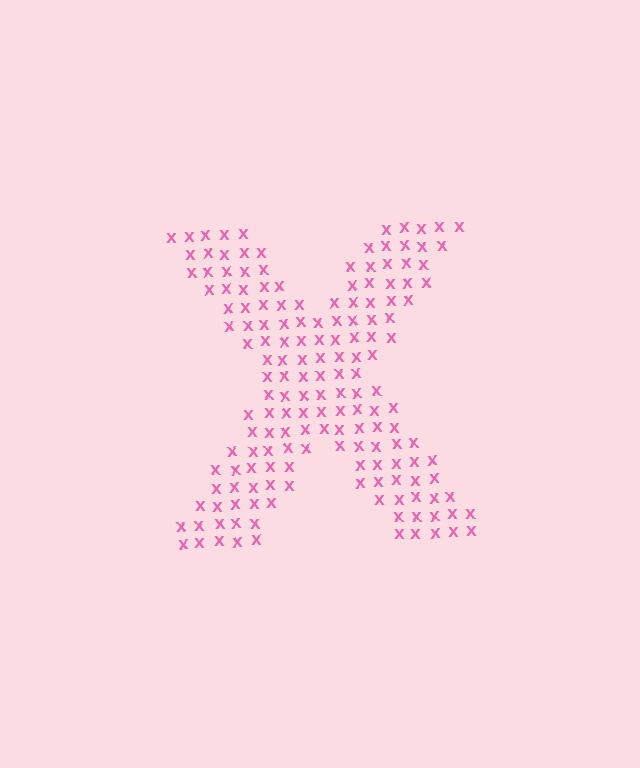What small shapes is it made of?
It is made of small letter X's.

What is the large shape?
The large shape is the letter X.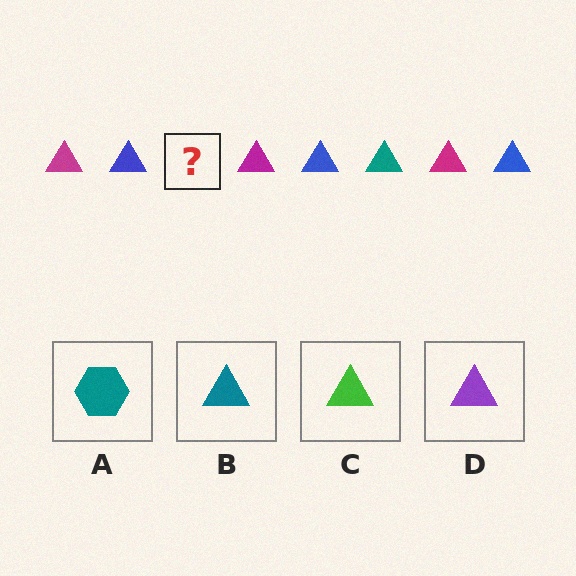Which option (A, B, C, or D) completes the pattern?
B.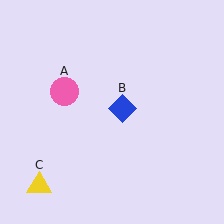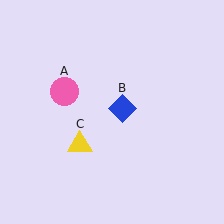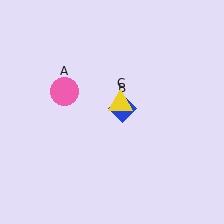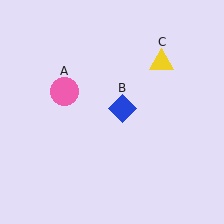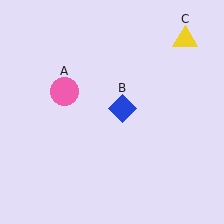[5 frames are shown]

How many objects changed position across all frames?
1 object changed position: yellow triangle (object C).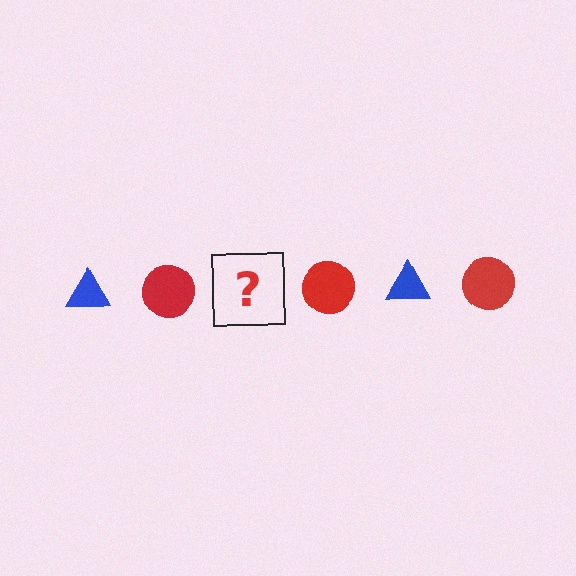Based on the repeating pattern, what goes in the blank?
The blank should be a blue triangle.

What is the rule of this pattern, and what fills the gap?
The rule is that the pattern alternates between blue triangle and red circle. The gap should be filled with a blue triangle.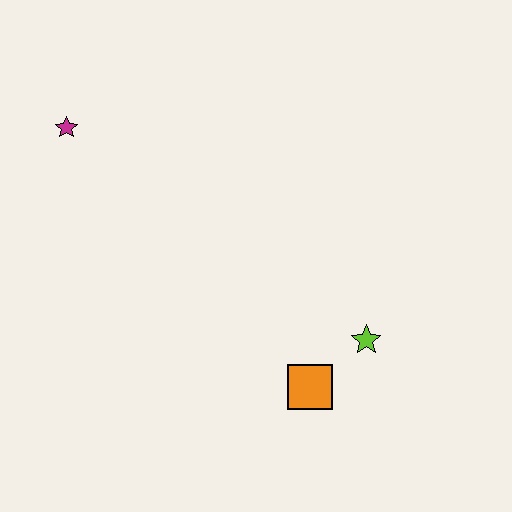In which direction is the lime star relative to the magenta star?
The lime star is to the right of the magenta star.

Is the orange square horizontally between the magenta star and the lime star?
Yes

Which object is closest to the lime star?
The orange square is closest to the lime star.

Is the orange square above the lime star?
No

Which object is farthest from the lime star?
The magenta star is farthest from the lime star.